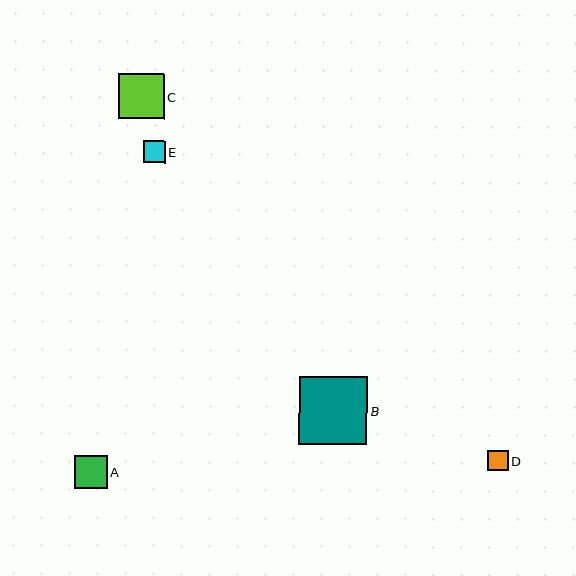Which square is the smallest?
Square D is the smallest with a size of approximately 21 pixels.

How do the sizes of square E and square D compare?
Square E and square D are approximately the same size.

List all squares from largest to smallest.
From largest to smallest: B, C, A, E, D.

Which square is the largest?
Square B is the largest with a size of approximately 68 pixels.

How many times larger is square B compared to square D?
Square B is approximately 3.3 times the size of square D.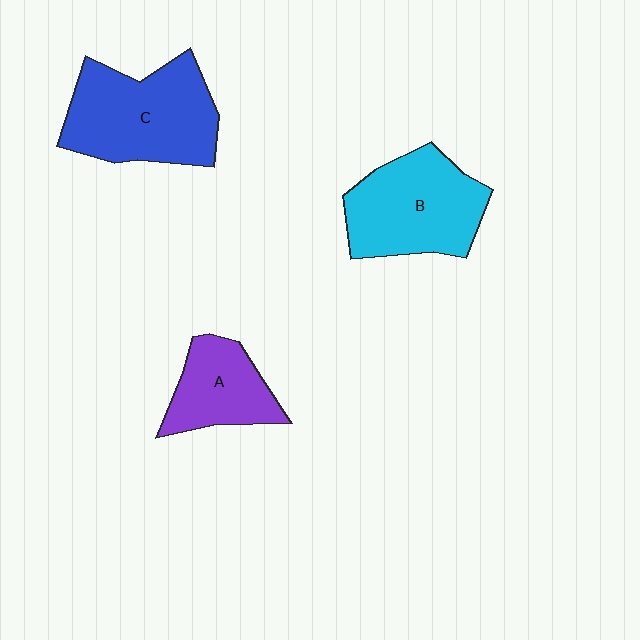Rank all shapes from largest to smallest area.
From largest to smallest: C (blue), B (cyan), A (purple).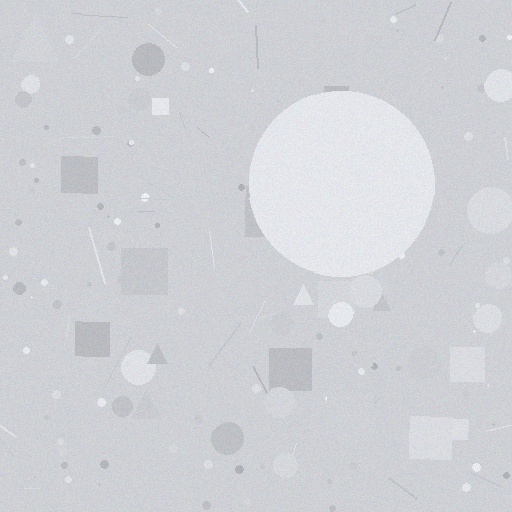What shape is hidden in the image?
A circle is hidden in the image.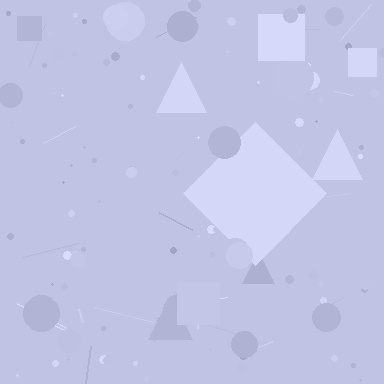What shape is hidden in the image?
A diamond is hidden in the image.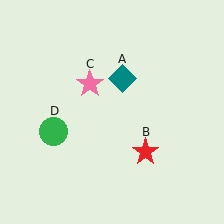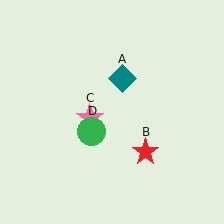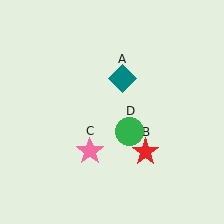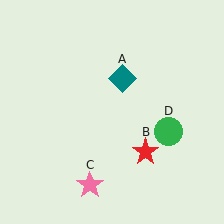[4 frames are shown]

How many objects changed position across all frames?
2 objects changed position: pink star (object C), green circle (object D).